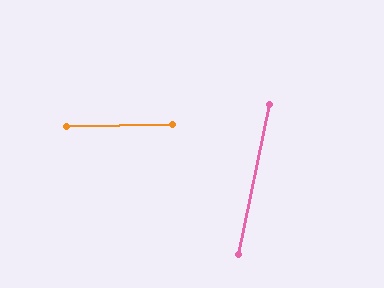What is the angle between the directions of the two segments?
Approximately 77 degrees.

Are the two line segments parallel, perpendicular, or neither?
Neither parallel nor perpendicular — they differ by about 77°.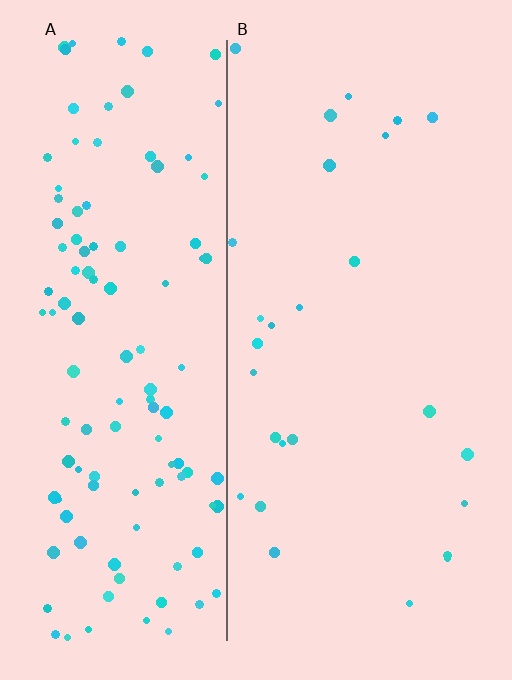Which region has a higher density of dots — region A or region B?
A (the left).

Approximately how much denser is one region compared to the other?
Approximately 4.4× — region A over region B.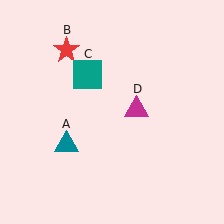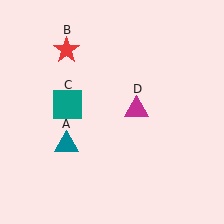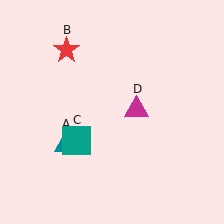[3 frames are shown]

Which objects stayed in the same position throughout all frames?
Teal triangle (object A) and red star (object B) and magenta triangle (object D) remained stationary.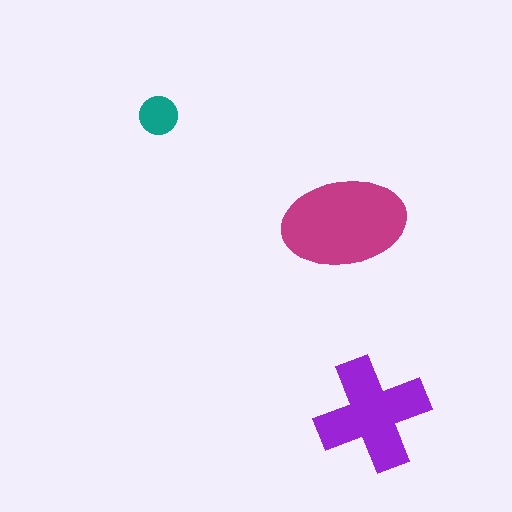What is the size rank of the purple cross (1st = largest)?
2nd.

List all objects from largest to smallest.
The magenta ellipse, the purple cross, the teal circle.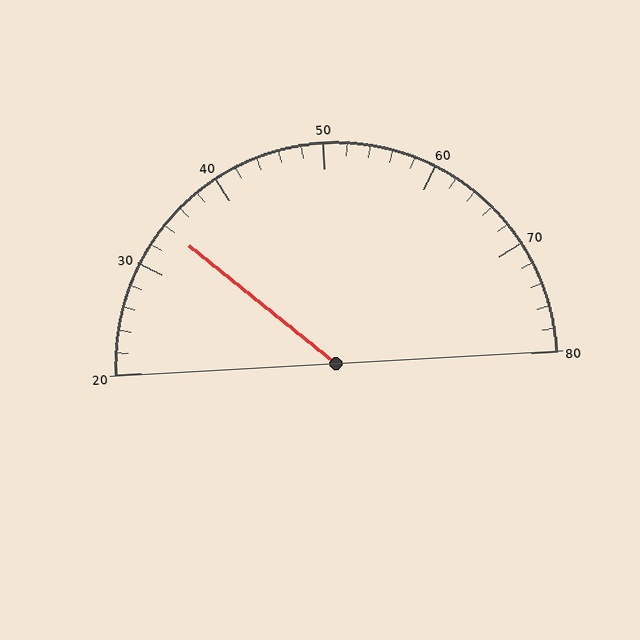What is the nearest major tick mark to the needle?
The nearest major tick mark is 30.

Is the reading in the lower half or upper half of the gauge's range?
The reading is in the lower half of the range (20 to 80).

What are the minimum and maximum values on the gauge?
The gauge ranges from 20 to 80.